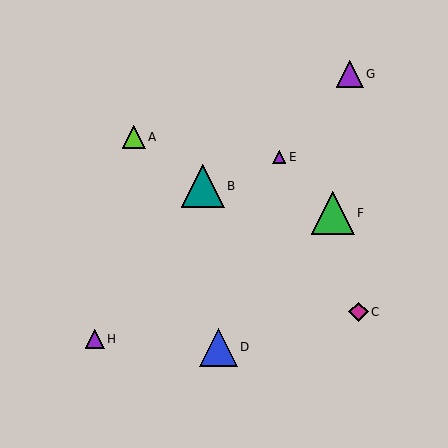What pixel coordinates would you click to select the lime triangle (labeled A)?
Click at (134, 137) to select the lime triangle A.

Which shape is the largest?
The teal triangle (labeled B) is the largest.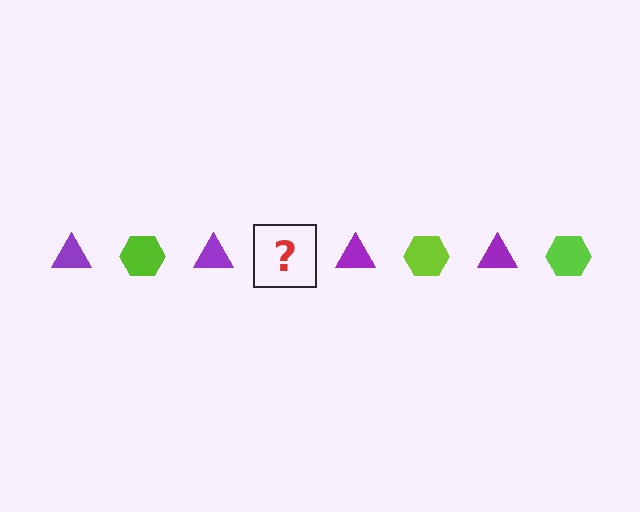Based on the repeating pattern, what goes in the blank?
The blank should be a lime hexagon.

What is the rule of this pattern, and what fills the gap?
The rule is that the pattern alternates between purple triangle and lime hexagon. The gap should be filled with a lime hexagon.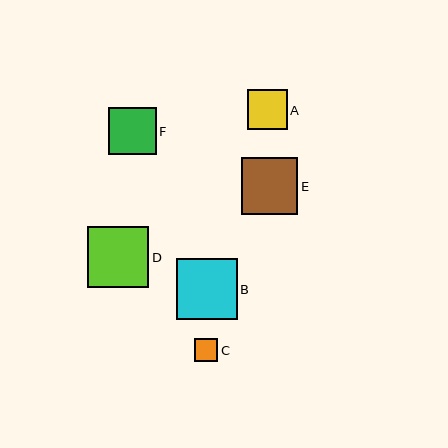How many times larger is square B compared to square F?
Square B is approximately 1.3 times the size of square F.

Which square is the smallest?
Square C is the smallest with a size of approximately 23 pixels.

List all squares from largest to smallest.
From largest to smallest: D, B, E, F, A, C.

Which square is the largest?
Square D is the largest with a size of approximately 61 pixels.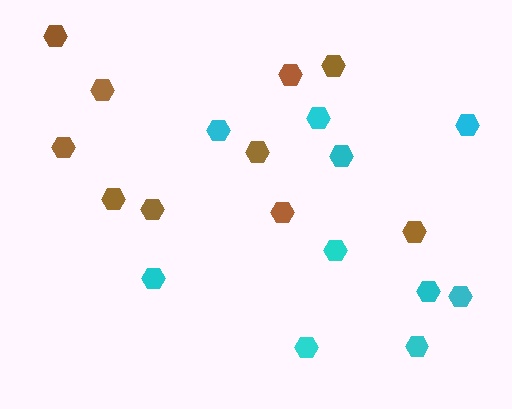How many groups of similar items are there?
There are 2 groups: one group of cyan hexagons (10) and one group of brown hexagons (10).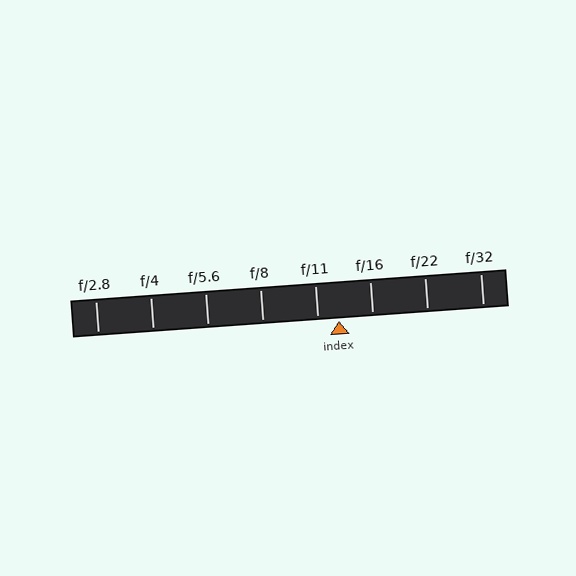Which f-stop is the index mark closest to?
The index mark is closest to f/11.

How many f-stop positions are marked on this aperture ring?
There are 8 f-stop positions marked.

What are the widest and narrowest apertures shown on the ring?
The widest aperture shown is f/2.8 and the narrowest is f/32.